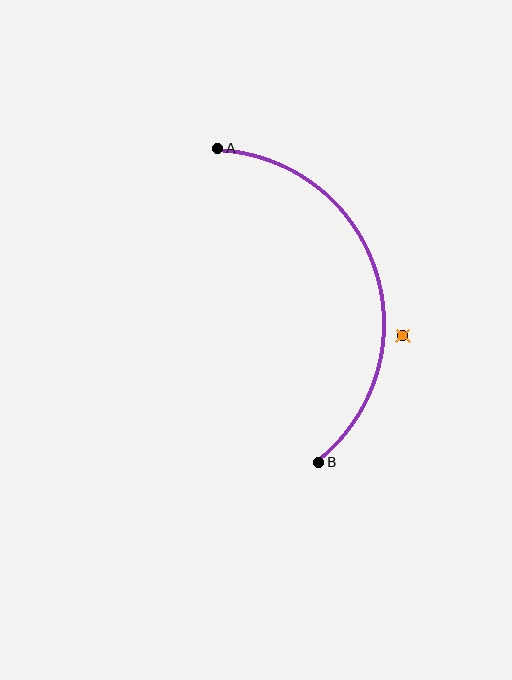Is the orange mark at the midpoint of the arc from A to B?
No — the orange mark does not lie on the arc at all. It sits slightly outside the curve.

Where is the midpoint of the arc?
The arc midpoint is the point on the curve farthest from the straight line joining A and B. It sits to the right of that line.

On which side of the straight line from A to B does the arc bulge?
The arc bulges to the right of the straight line connecting A and B.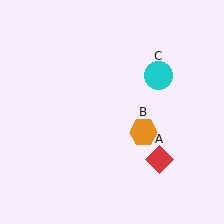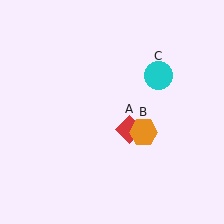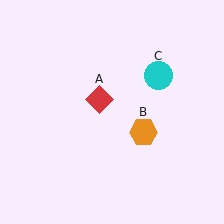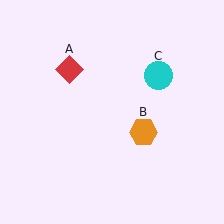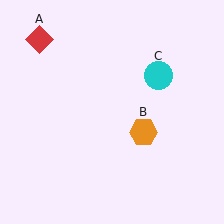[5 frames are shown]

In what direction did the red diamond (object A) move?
The red diamond (object A) moved up and to the left.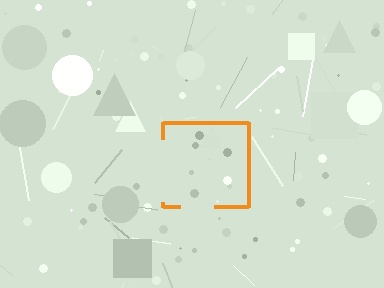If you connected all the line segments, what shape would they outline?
They would outline a square.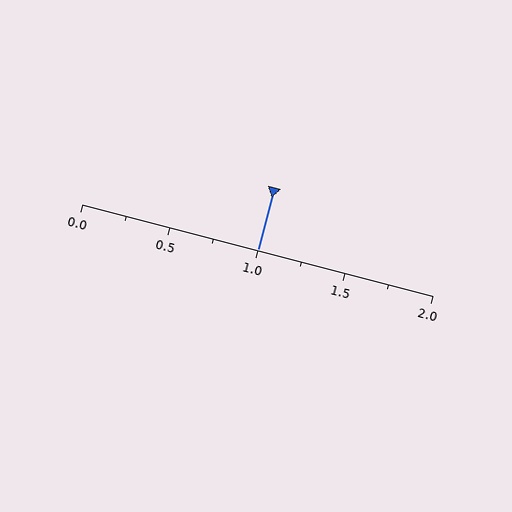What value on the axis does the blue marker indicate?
The marker indicates approximately 1.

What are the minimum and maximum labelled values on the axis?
The axis runs from 0.0 to 2.0.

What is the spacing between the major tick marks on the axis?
The major ticks are spaced 0.5 apart.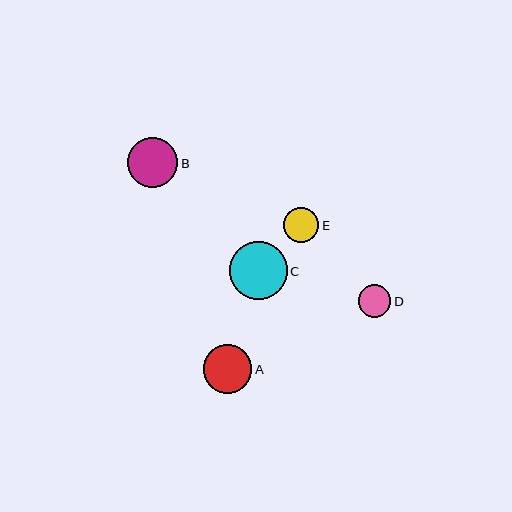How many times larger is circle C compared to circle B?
Circle C is approximately 1.2 times the size of circle B.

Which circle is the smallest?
Circle D is the smallest with a size of approximately 32 pixels.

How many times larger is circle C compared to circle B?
Circle C is approximately 1.2 times the size of circle B.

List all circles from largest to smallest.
From largest to smallest: C, B, A, E, D.